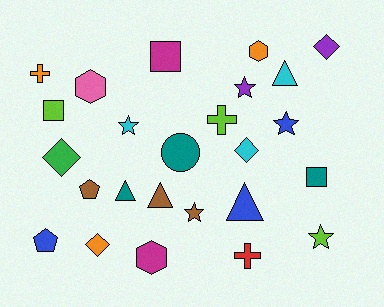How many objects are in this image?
There are 25 objects.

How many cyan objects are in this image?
There are 3 cyan objects.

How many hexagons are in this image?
There are 3 hexagons.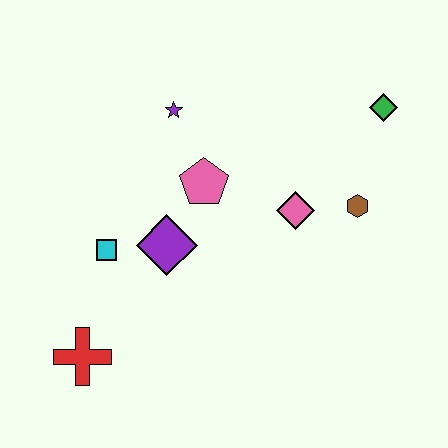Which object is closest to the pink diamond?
The brown hexagon is closest to the pink diamond.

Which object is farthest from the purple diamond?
The green diamond is farthest from the purple diamond.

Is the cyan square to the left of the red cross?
No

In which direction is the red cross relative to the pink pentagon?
The red cross is below the pink pentagon.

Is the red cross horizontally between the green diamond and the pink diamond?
No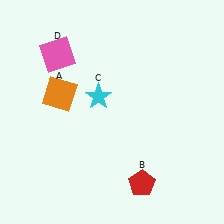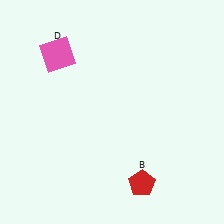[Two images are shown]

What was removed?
The orange square (A), the cyan star (C) were removed in Image 2.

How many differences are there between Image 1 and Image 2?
There are 2 differences between the two images.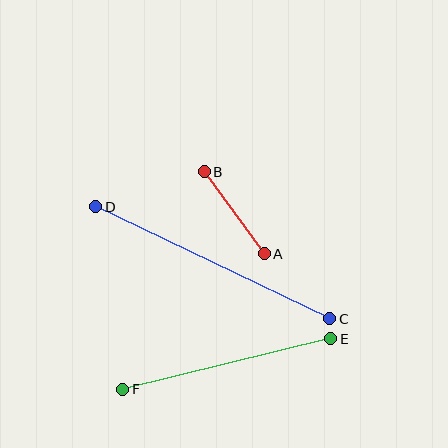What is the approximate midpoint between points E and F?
The midpoint is at approximately (227, 364) pixels.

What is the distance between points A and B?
The distance is approximately 102 pixels.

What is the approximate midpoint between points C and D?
The midpoint is at approximately (213, 263) pixels.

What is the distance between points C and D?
The distance is approximately 259 pixels.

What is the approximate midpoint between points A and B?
The midpoint is at approximately (234, 213) pixels.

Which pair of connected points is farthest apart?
Points C and D are farthest apart.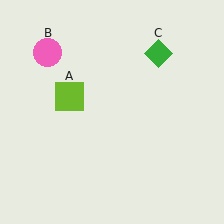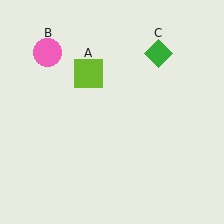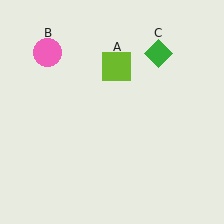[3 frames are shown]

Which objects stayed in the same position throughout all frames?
Pink circle (object B) and green diamond (object C) remained stationary.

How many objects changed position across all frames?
1 object changed position: lime square (object A).